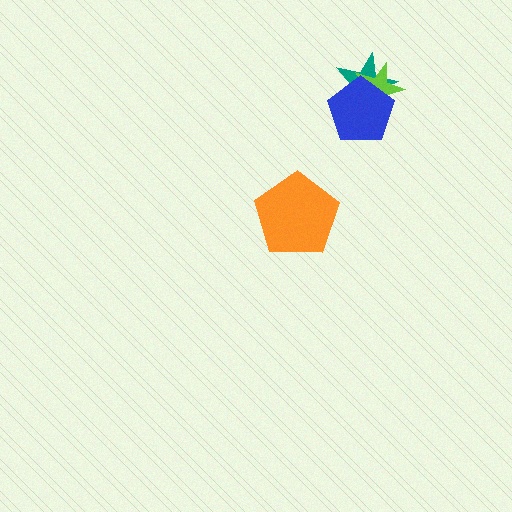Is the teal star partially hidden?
Yes, it is partially covered by another shape.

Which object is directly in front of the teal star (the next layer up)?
The lime star is directly in front of the teal star.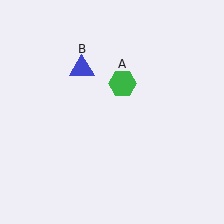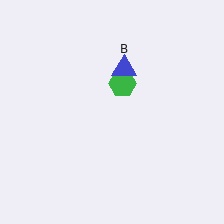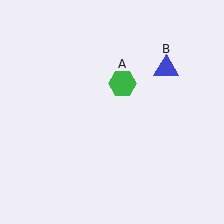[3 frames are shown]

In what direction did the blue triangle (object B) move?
The blue triangle (object B) moved right.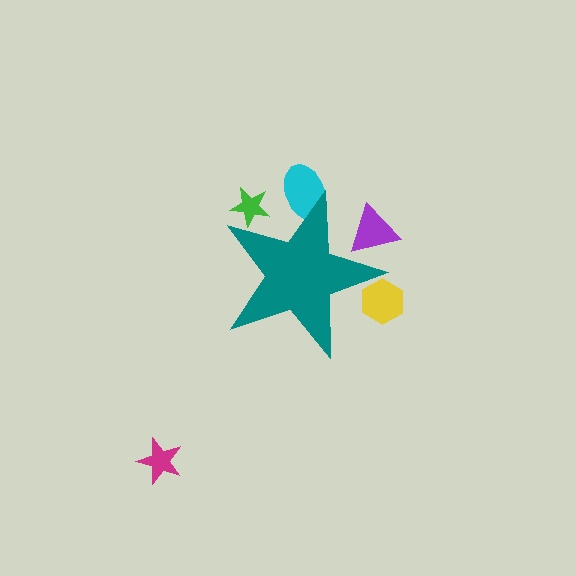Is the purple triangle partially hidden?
Yes, the purple triangle is partially hidden behind the teal star.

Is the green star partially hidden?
Yes, the green star is partially hidden behind the teal star.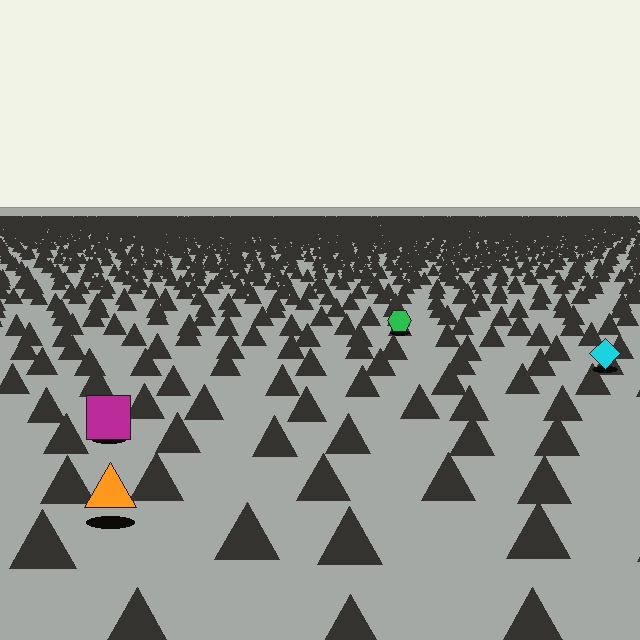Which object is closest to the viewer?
The orange triangle is closest. The texture marks near it are larger and more spread out.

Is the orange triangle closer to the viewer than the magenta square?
Yes. The orange triangle is closer — you can tell from the texture gradient: the ground texture is coarser near it.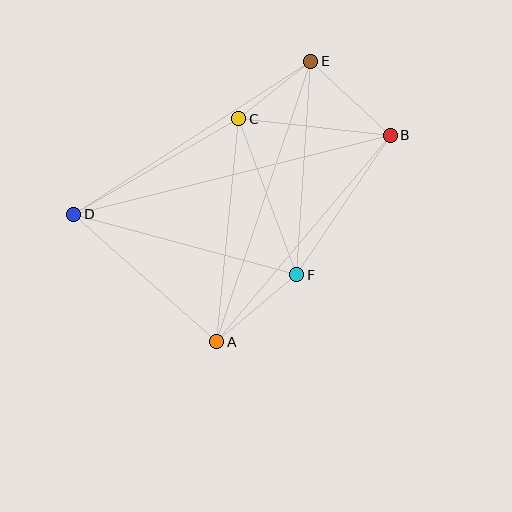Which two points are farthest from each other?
Points B and D are farthest from each other.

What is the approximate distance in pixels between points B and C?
The distance between B and C is approximately 153 pixels.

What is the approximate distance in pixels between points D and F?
The distance between D and F is approximately 231 pixels.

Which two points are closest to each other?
Points C and E are closest to each other.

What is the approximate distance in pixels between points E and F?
The distance between E and F is approximately 214 pixels.